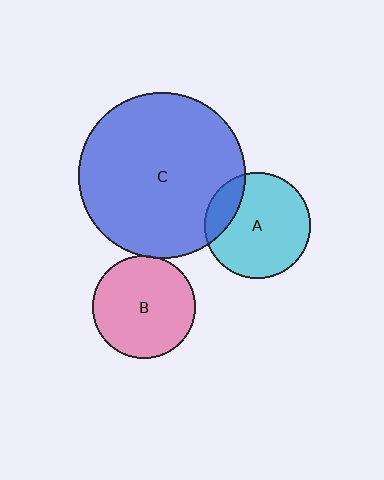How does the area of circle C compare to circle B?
Approximately 2.6 times.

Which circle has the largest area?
Circle C (blue).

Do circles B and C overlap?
Yes.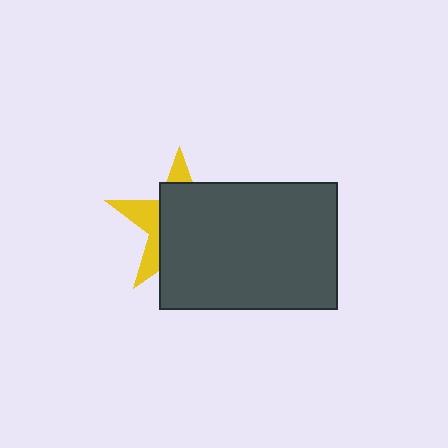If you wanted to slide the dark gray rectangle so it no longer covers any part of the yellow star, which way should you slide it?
Slide it toward the lower-right — that is the most direct way to separate the two shapes.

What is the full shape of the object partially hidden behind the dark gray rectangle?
The partially hidden object is a yellow star.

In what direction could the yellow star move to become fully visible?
The yellow star could move toward the upper-left. That would shift it out from behind the dark gray rectangle entirely.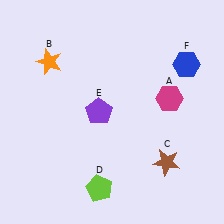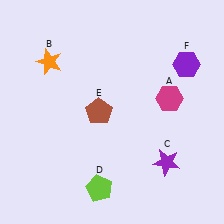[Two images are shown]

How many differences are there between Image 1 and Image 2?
There are 3 differences between the two images.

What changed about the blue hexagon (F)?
In Image 1, F is blue. In Image 2, it changed to purple.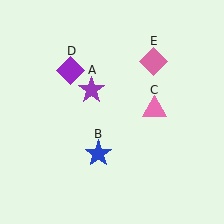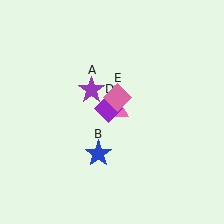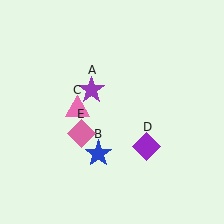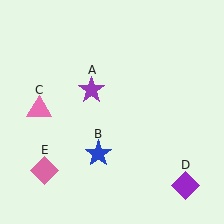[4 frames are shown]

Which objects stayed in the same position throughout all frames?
Purple star (object A) and blue star (object B) remained stationary.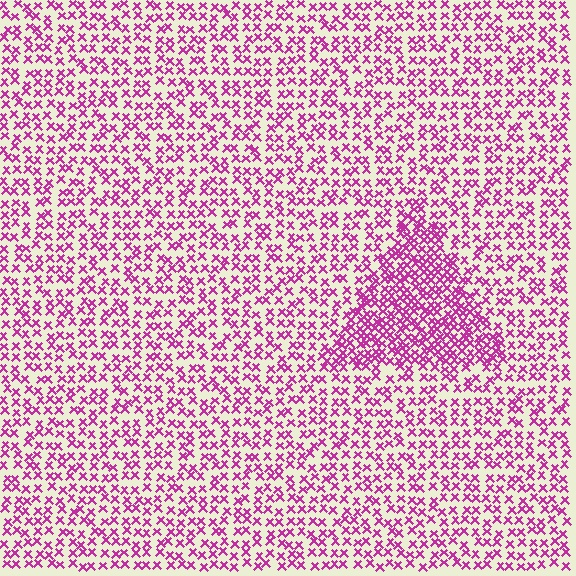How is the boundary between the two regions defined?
The boundary is defined by a change in element density (approximately 1.9x ratio). All elements are the same color, size, and shape.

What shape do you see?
I see a triangle.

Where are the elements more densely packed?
The elements are more densely packed inside the triangle boundary.